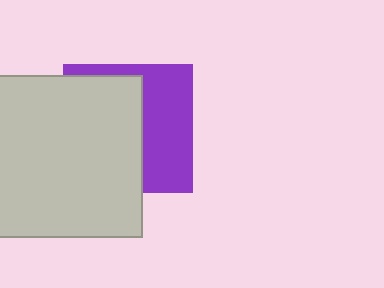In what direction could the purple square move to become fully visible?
The purple square could move right. That would shift it out from behind the light gray square entirely.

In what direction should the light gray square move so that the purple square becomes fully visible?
The light gray square should move left. That is the shortest direction to clear the overlap and leave the purple square fully visible.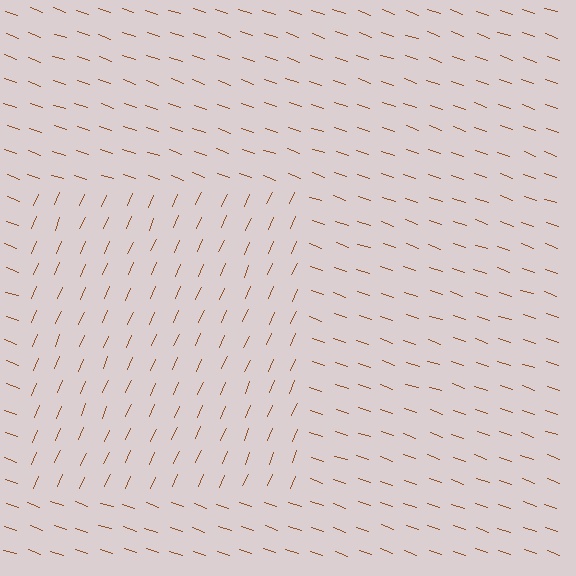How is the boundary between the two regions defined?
The boundary is defined purely by a change in line orientation (approximately 85 degrees difference). All lines are the same color and thickness.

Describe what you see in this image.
The image is filled with small brown line segments. A rectangle region in the image has lines oriented differently from the surrounding lines, creating a visible texture boundary.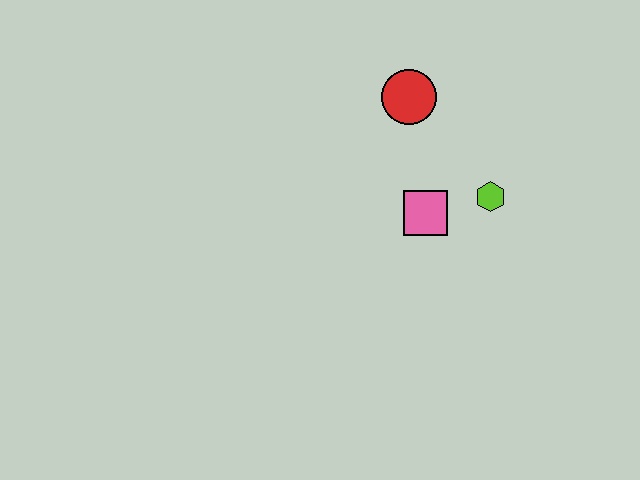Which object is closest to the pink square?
The lime hexagon is closest to the pink square.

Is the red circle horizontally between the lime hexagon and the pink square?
No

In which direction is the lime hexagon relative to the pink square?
The lime hexagon is to the right of the pink square.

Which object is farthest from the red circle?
The lime hexagon is farthest from the red circle.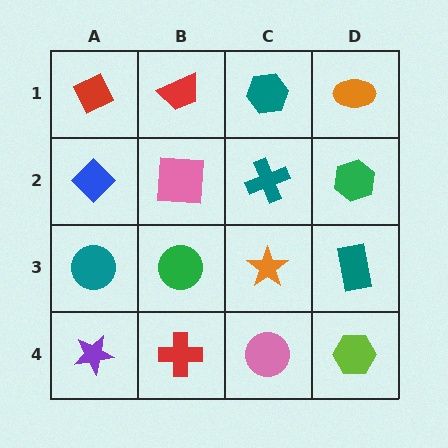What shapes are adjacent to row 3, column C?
A teal cross (row 2, column C), a pink circle (row 4, column C), a green circle (row 3, column B), a teal rectangle (row 3, column D).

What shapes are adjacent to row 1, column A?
A blue diamond (row 2, column A), a red trapezoid (row 1, column B).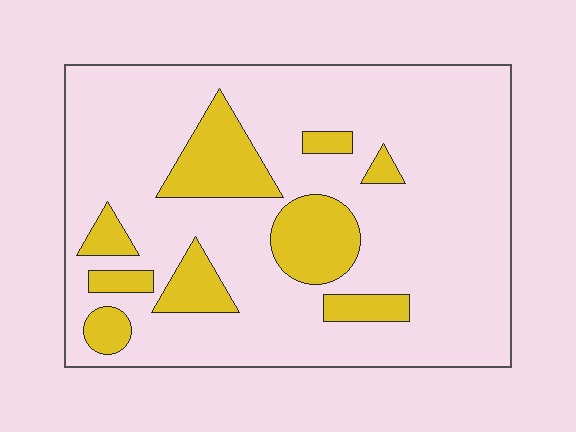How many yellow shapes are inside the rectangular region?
9.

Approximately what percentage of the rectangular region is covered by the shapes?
Approximately 20%.